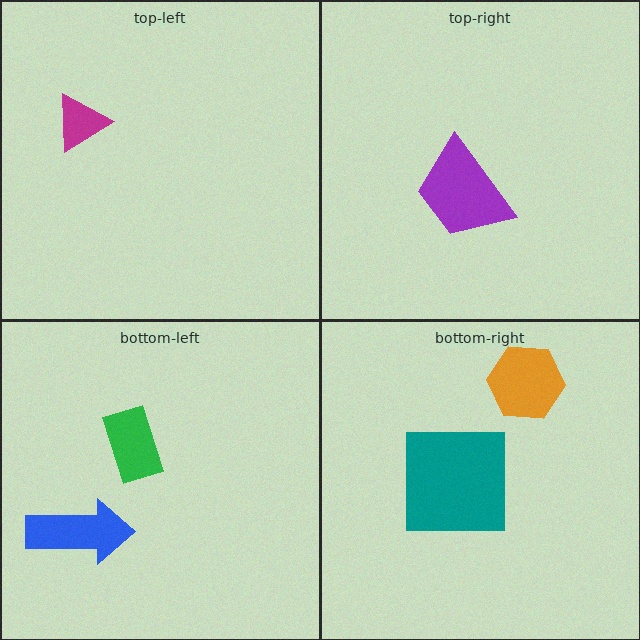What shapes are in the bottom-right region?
The teal square, the orange hexagon.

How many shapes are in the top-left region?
1.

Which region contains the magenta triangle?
The top-left region.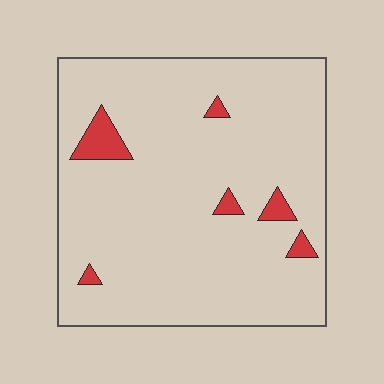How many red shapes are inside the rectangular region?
6.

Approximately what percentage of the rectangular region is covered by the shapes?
Approximately 5%.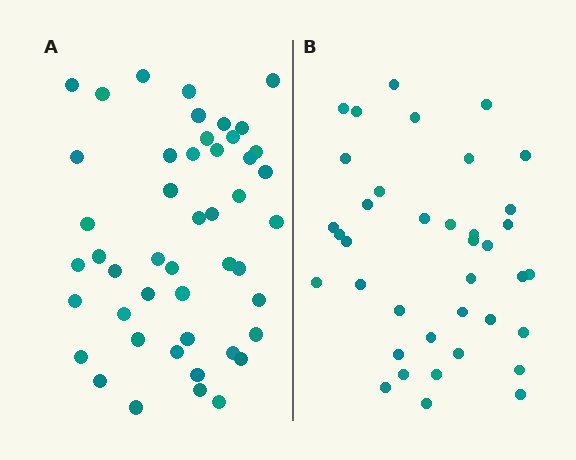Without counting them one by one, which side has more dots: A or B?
Region A (the left region) has more dots.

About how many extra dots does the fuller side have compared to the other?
Region A has roughly 8 or so more dots than region B.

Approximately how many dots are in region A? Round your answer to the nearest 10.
About 50 dots. (The exact count is 47, which rounds to 50.)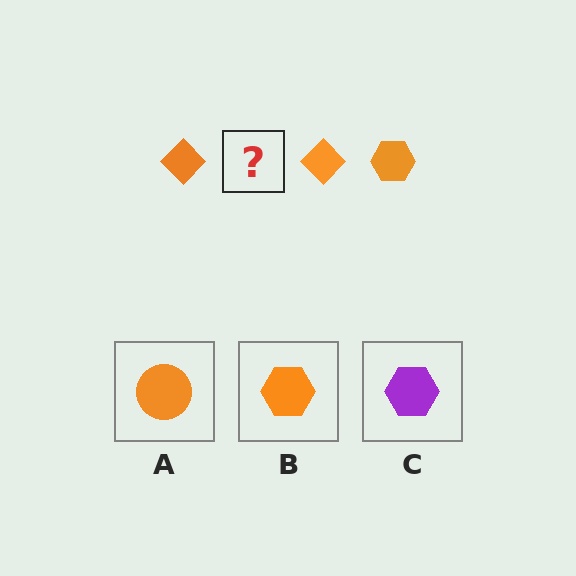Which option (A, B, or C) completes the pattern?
B.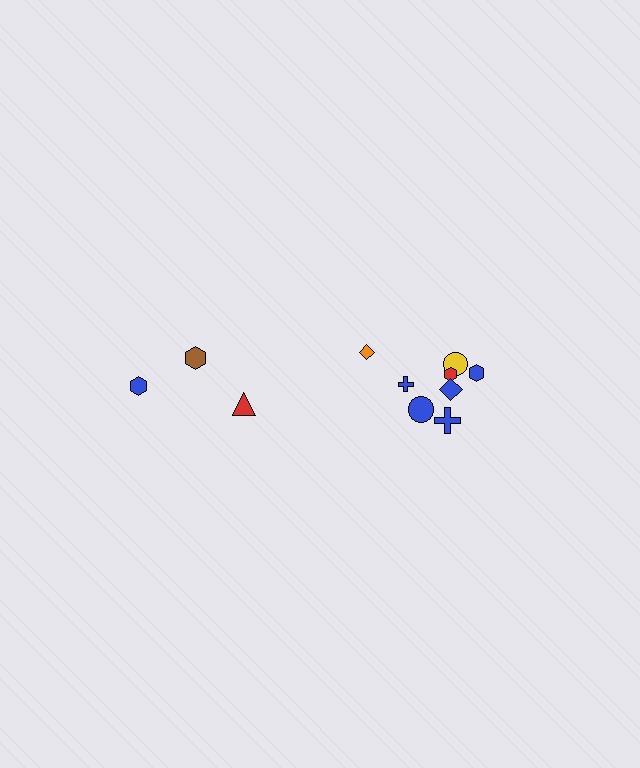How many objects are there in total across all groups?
There are 11 objects.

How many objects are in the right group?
There are 8 objects.